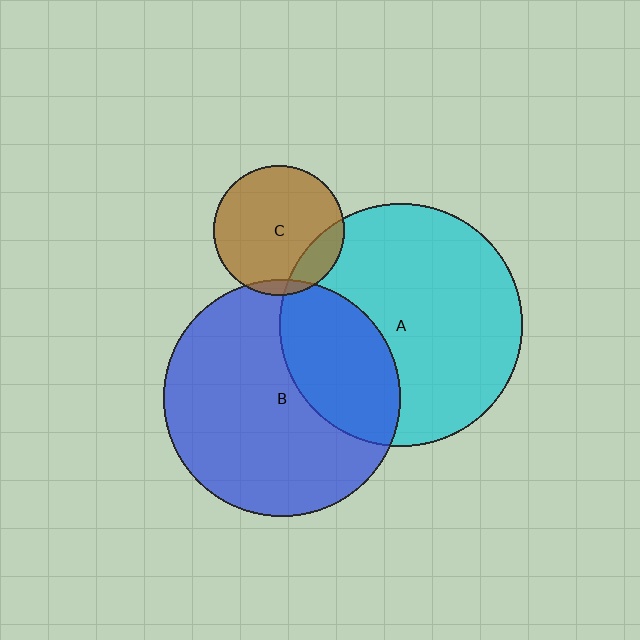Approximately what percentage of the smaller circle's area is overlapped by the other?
Approximately 5%.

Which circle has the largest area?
Circle A (cyan).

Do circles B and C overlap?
Yes.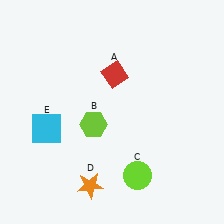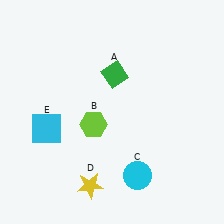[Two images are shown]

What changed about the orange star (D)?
In Image 1, D is orange. In Image 2, it changed to yellow.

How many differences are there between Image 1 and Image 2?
There are 3 differences between the two images.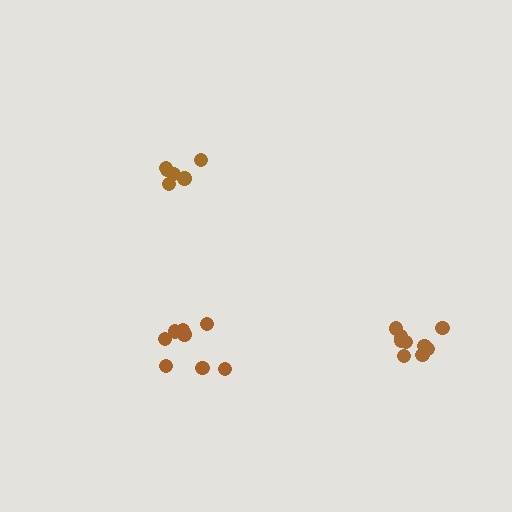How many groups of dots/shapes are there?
There are 3 groups.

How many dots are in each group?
Group 1: 9 dots, Group 2: 6 dots, Group 3: 8 dots (23 total).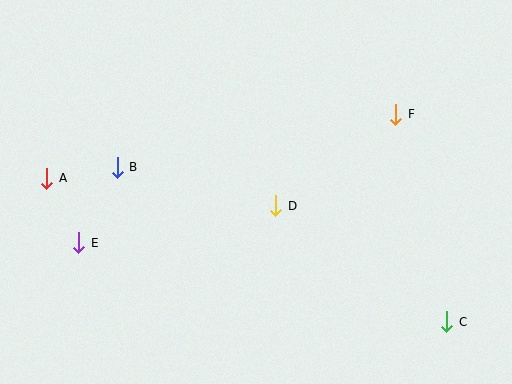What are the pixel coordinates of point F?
Point F is at (396, 114).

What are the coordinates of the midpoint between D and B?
The midpoint between D and B is at (196, 187).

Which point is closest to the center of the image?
Point D at (276, 206) is closest to the center.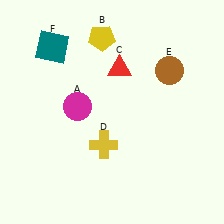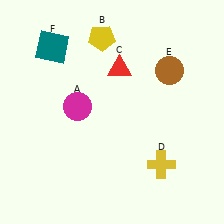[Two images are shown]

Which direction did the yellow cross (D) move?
The yellow cross (D) moved right.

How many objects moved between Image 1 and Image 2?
1 object moved between the two images.